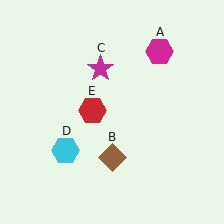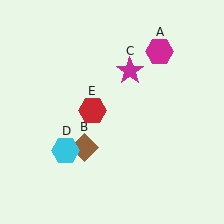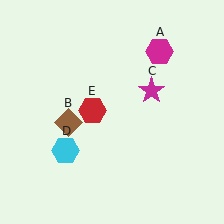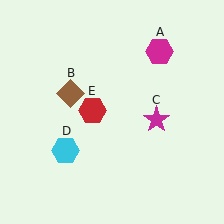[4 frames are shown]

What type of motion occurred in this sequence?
The brown diamond (object B), magenta star (object C) rotated clockwise around the center of the scene.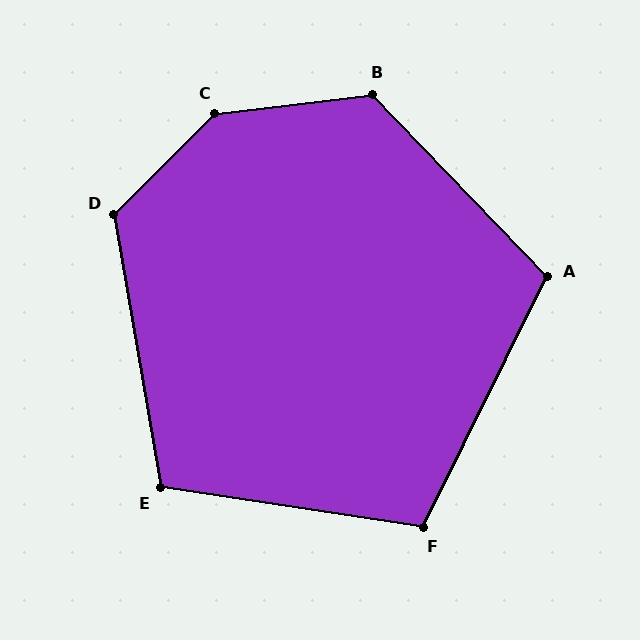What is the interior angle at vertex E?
Approximately 108 degrees (obtuse).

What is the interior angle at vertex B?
Approximately 127 degrees (obtuse).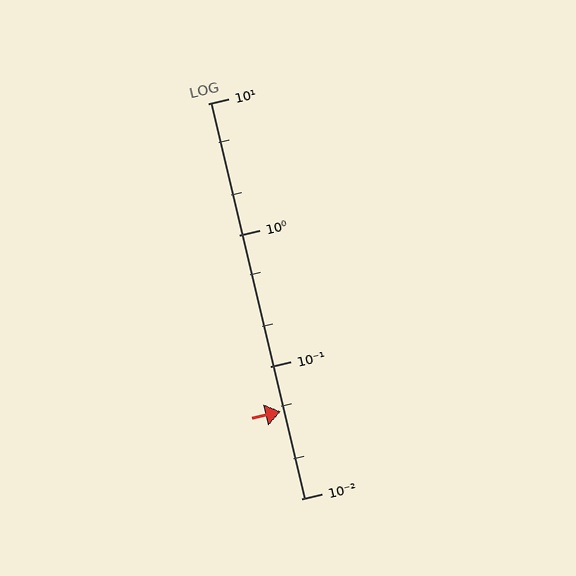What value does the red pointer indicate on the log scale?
The pointer indicates approximately 0.046.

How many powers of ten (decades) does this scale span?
The scale spans 3 decades, from 0.01 to 10.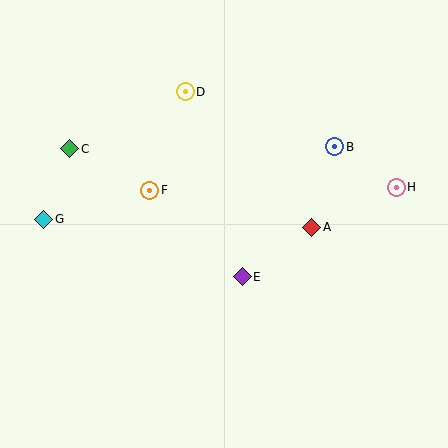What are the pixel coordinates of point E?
Point E is at (242, 277).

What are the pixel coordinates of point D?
Point D is at (185, 92).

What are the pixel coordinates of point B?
Point B is at (335, 147).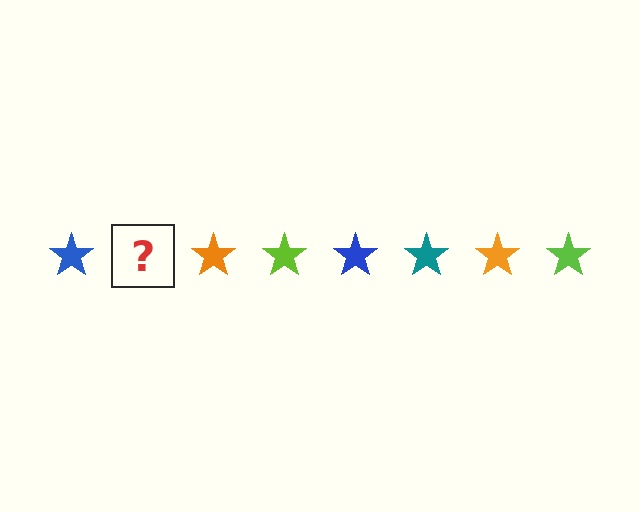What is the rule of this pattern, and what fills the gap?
The rule is that the pattern cycles through blue, teal, orange, lime stars. The gap should be filled with a teal star.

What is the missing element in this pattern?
The missing element is a teal star.